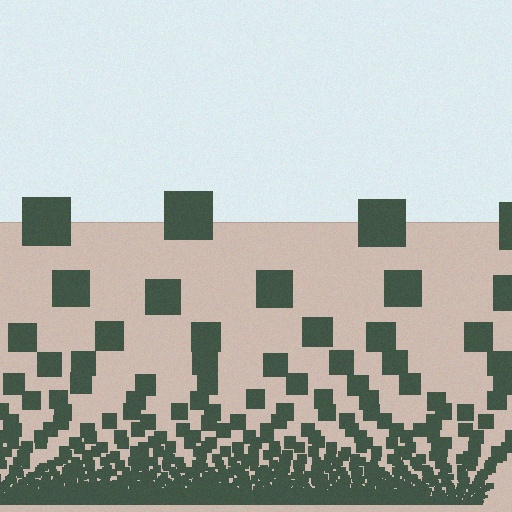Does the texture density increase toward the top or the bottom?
Density increases toward the bottom.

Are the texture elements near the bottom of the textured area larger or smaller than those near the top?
Smaller. The gradient is inverted — elements near the bottom are smaller and denser.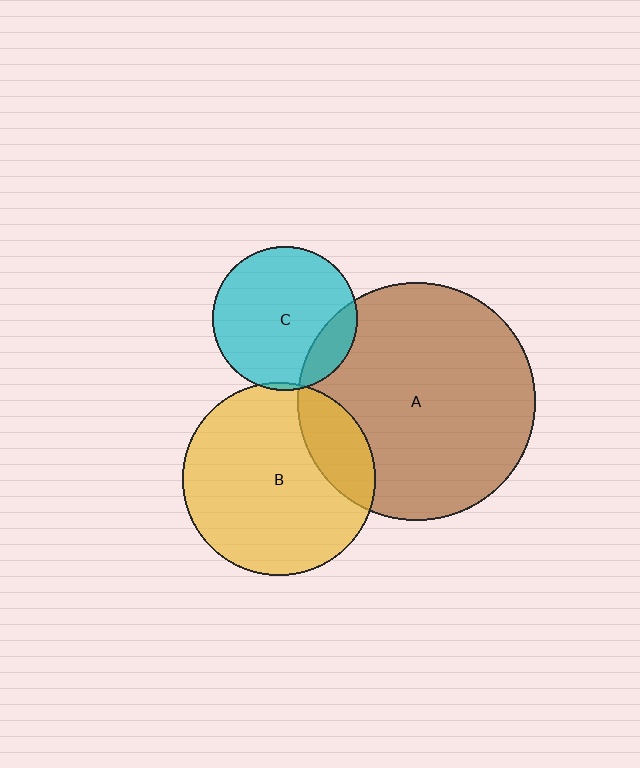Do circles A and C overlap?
Yes.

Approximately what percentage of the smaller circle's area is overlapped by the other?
Approximately 15%.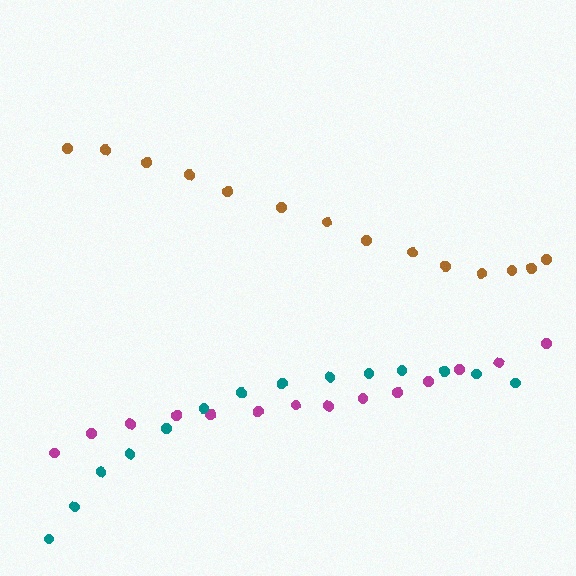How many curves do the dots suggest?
There are 3 distinct paths.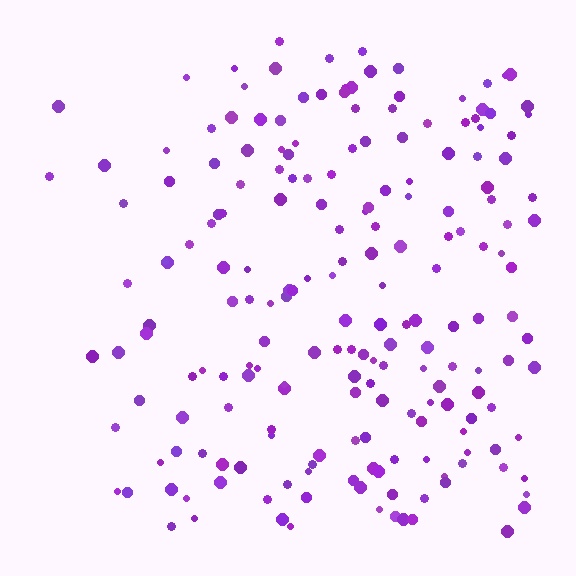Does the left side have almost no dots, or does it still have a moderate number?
Still a moderate number, just noticeably fewer than the right.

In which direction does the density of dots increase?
From left to right, with the right side densest.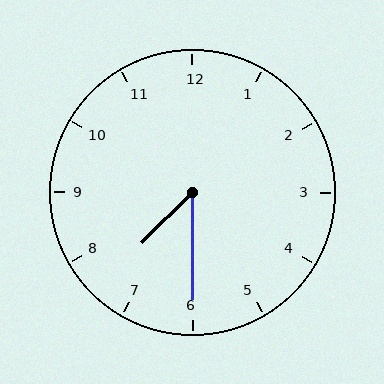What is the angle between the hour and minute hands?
Approximately 45 degrees.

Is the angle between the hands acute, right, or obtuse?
It is acute.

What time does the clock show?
7:30.